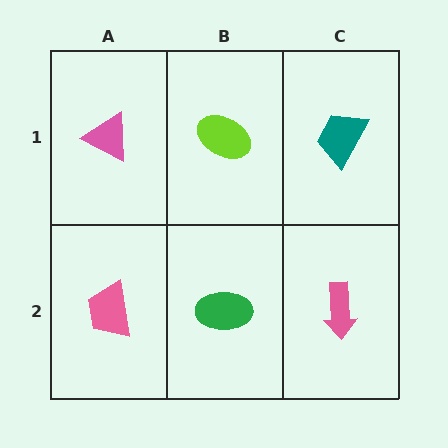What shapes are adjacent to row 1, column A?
A pink trapezoid (row 2, column A), a lime ellipse (row 1, column B).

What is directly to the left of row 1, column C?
A lime ellipse.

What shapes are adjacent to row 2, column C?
A teal trapezoid (row 1, column C), a green ellipse (row 2, column B).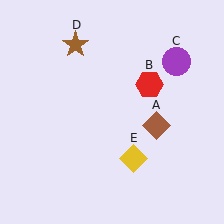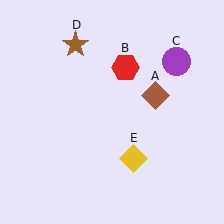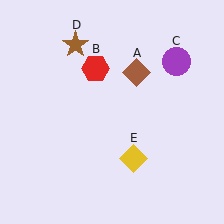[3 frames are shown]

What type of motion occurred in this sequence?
The brown diamond (object A), red hexagon (object B) rotated counterclockwise around the center of the scene.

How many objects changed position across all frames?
2 objects changed position: brown diamond (object A), red hexagon (object B).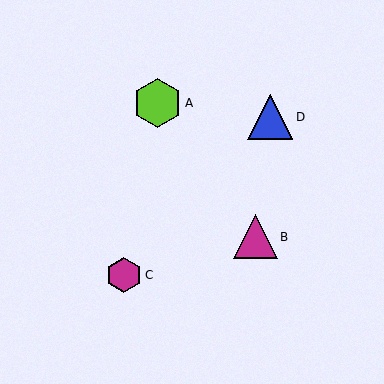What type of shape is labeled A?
Shape A is a lime hexagon.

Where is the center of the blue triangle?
The center of the blue triangle is at (270, 117).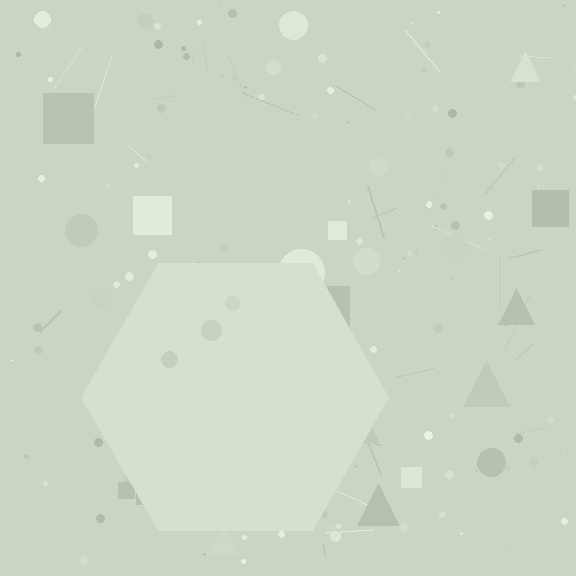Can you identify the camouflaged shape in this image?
The camouflaged shape is a hexagon.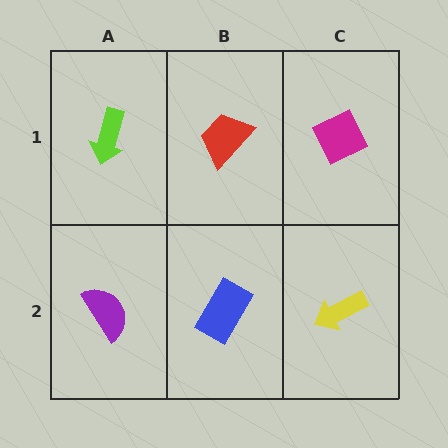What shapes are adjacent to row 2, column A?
A lime arrow (row 1, column A), a blue rectangle (row 2, column B).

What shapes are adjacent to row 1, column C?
A yellow arrow (row 2, column C), a red trapezoid (row 1, column B).